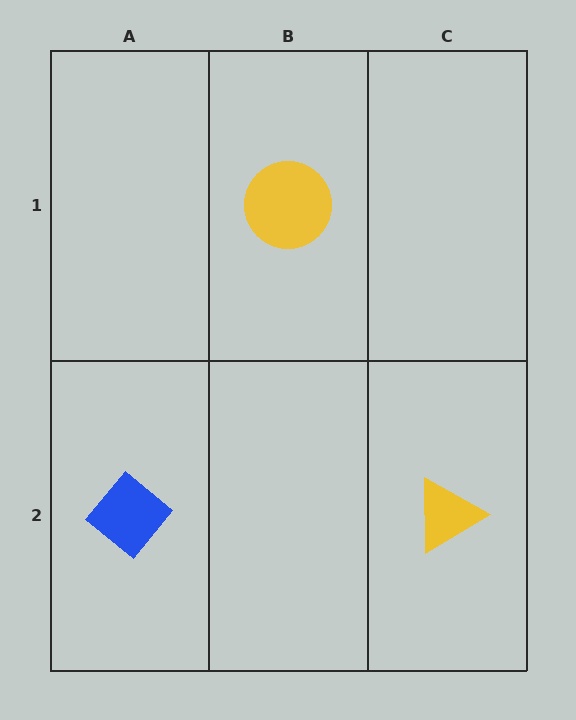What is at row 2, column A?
A blue diamond.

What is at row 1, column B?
A yellow circle.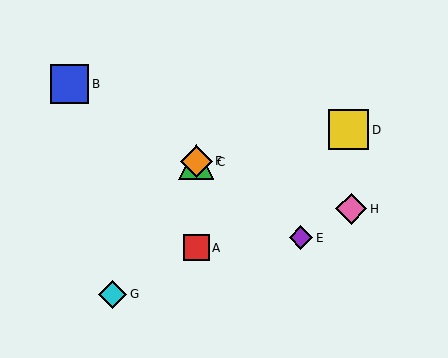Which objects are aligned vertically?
Objects A, C, F are aligned vertically.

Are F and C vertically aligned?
Yes, both are at x≈196.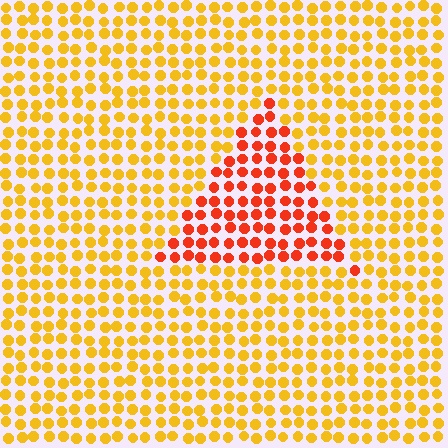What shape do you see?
I see a triangle.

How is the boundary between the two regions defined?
The boundary is defined purely by a slight shift in hue (about 38 degrees). Spacing, size, and orientation are identical on both sides.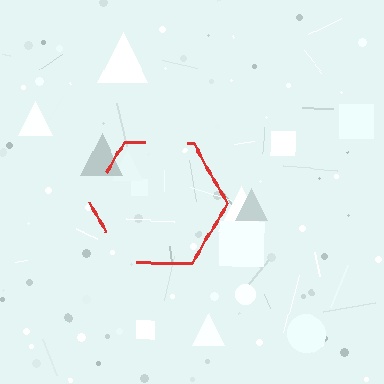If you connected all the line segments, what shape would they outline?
They would outline a hexagon.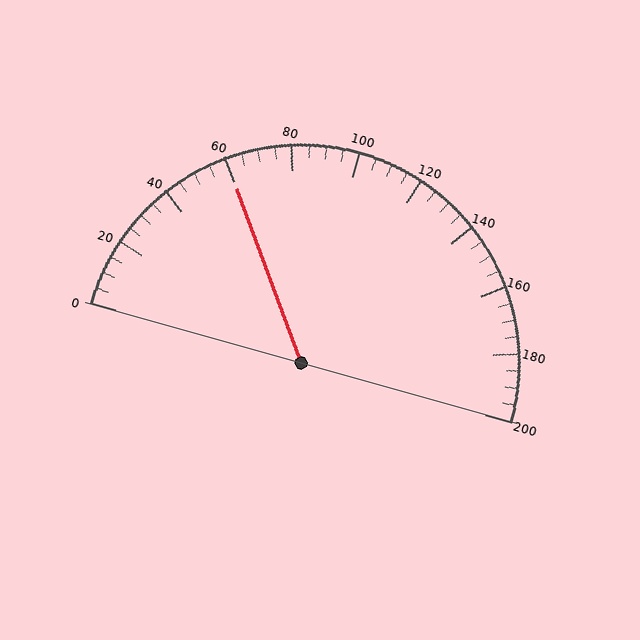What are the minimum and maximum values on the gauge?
The gauge ranges from 0 to 200.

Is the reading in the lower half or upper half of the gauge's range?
The reading is in the lower half of the range (0 to 200).